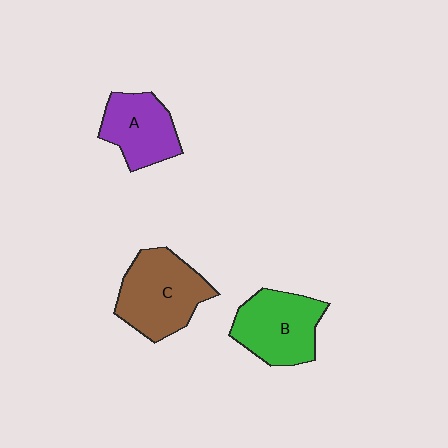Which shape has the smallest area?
Shape A (purple).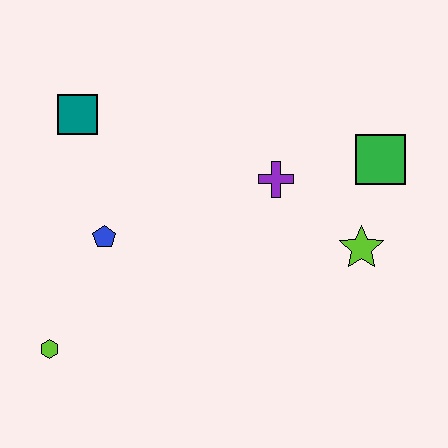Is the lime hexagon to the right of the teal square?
No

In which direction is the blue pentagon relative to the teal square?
The blue pentagon is below the teal square.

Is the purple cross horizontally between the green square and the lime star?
No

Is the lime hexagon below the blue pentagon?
Yes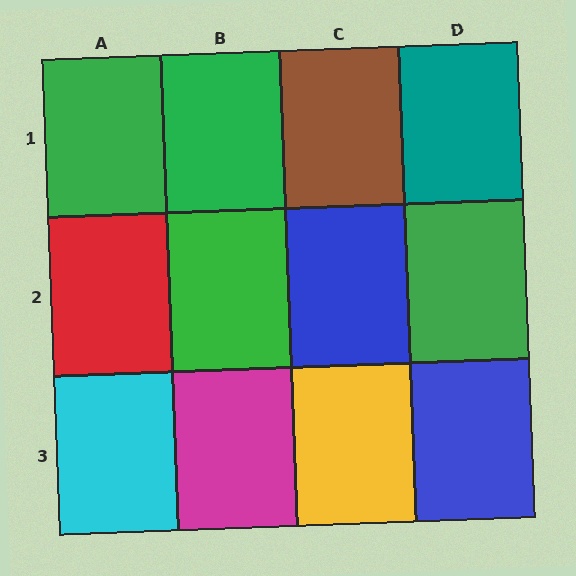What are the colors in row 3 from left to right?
Cyan, magenta, yellow, blue.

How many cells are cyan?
1 cell is cyan.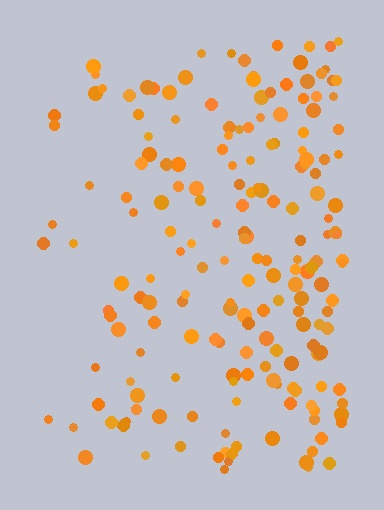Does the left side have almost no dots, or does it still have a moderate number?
Still a moderate number, just noticeably fewer than the right.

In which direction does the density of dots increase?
From left to right, with the right side densest.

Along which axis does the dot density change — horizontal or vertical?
Horizontal.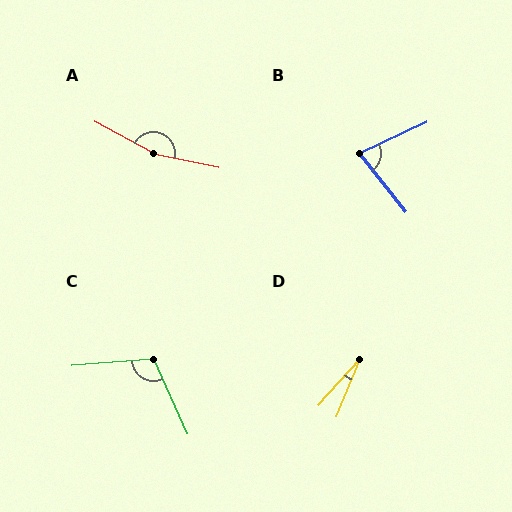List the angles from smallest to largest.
D (20°), B (76°), C (109°), A (163°).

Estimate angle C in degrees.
Approximately 109 degrees.